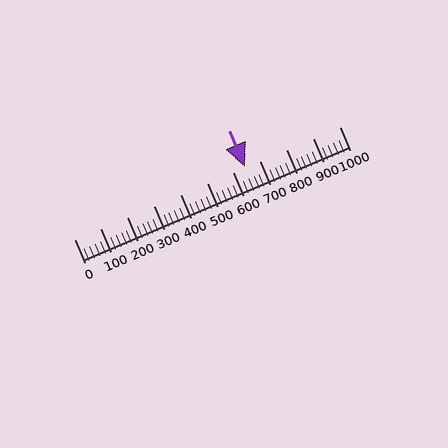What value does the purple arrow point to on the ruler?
The purple arrow points to approximately 645.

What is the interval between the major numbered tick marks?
The major tick marks are spaced 100 units apart.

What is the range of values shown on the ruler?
The ruler shows values from 0 to 1000.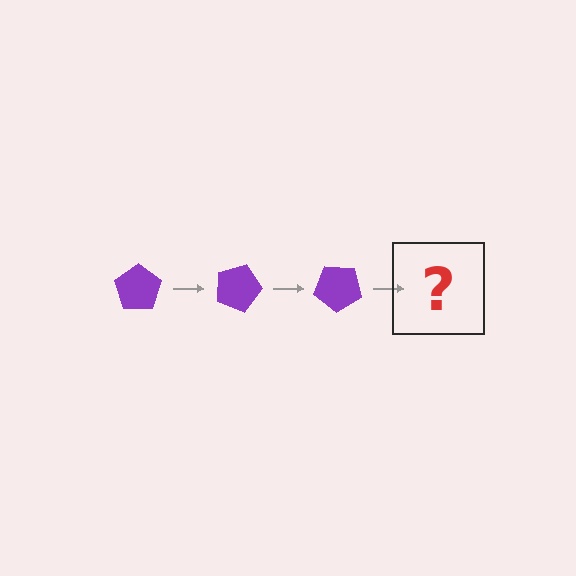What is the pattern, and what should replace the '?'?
The pattern is that the pentagon rotates 20 degrees each step. The '?' should be a purple pentagon rotated 60 degrees.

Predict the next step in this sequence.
The next step is a purple pentagon rotated 60 degrees.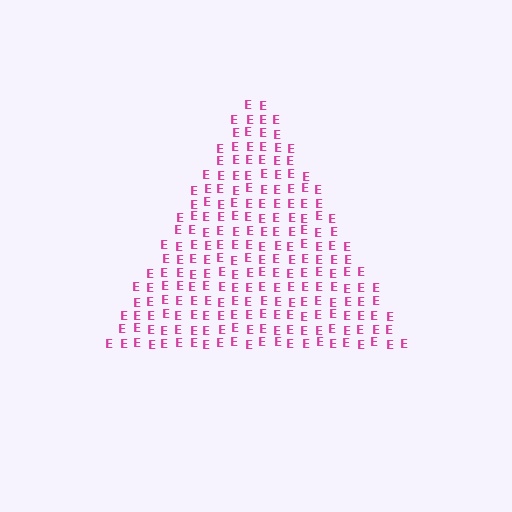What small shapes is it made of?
It is made of small letter E's.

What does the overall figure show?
The overall figure shows a triangle.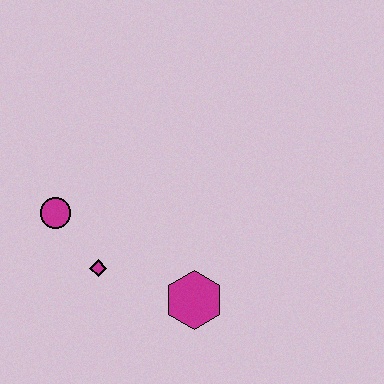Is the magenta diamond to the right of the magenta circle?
Yes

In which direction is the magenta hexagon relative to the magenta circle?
The magenta hexagon is to the right of the magenta circle.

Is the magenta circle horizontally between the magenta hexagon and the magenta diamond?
No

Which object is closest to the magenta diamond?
The magenta circle is closest to the magenta diamond.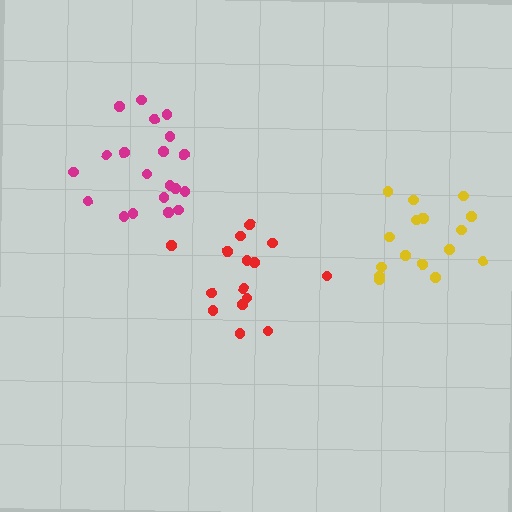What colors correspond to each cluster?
The clusters are colored: red, magenta, yellow.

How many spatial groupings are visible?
There are 3 spatial groupings.